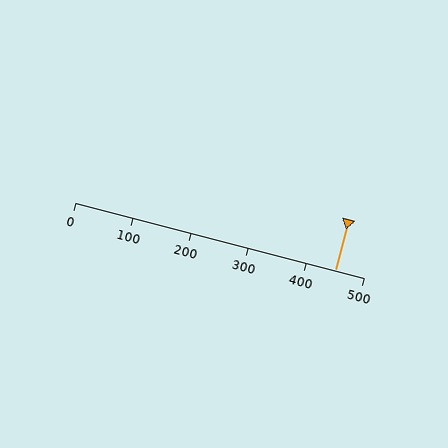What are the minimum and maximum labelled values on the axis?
The axis runs from 0 to 500.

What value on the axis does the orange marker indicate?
The marker indicates approximately 450.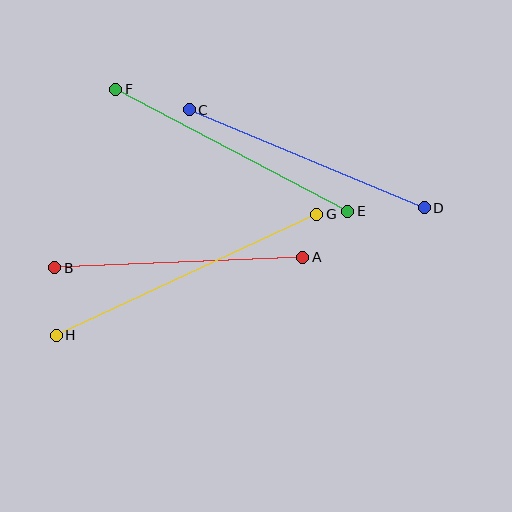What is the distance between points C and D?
The distance is approximately 254 pixels.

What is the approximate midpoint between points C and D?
The midpoint is at approximately (307, 159) pixels.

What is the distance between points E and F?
The distance is approximately 262 pixels.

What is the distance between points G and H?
The distance is approximately 288 pixels.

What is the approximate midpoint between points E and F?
The midpoint is at approximately (232, 150) pixels.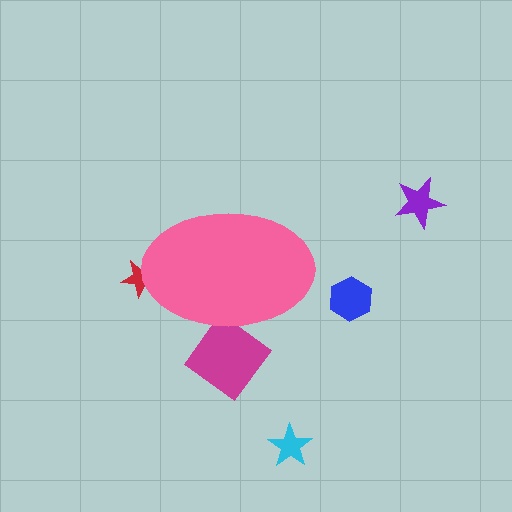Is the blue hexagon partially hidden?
No, the blue hexagon is fully visible.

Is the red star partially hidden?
Yes, the red star is partially hidden behind the pink ellipse.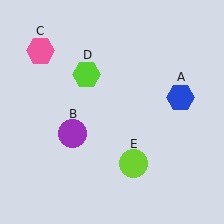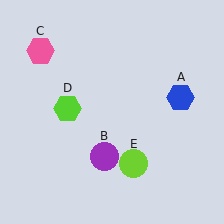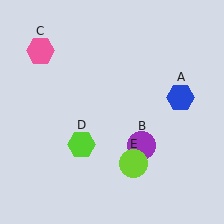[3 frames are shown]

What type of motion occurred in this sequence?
The purple circle (object B), lime hexagon (object D) rotated counterclockwise around the center of the scene.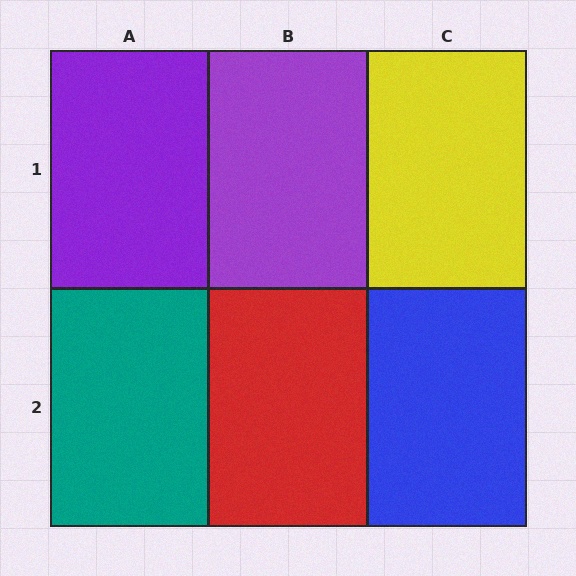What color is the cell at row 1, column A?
Purple.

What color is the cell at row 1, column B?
Purple.